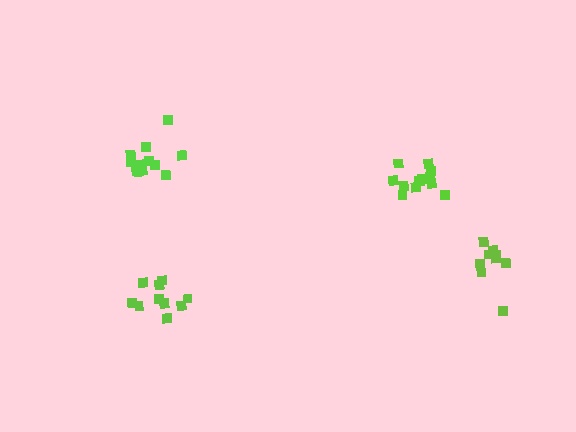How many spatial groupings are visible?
There are 4 spatial groupings.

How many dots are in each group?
Group 1: 12 dots, Group 2: 10 dots, Group 3: 10 dots, Group 4: 12 dots (44 total).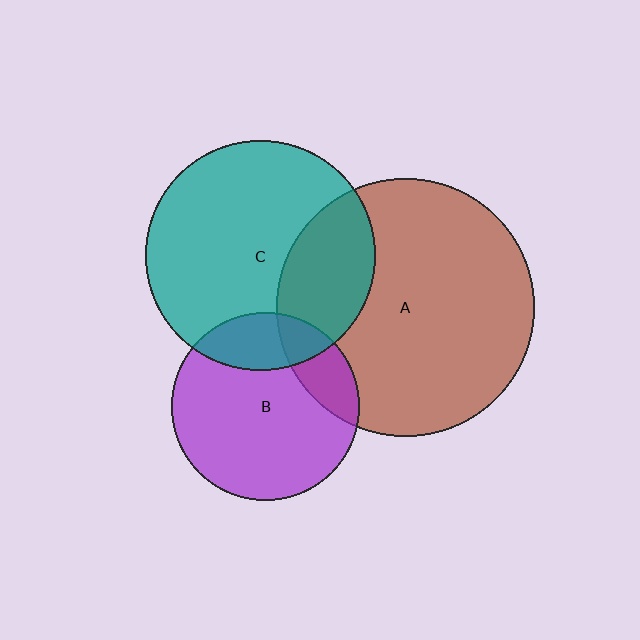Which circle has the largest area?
Circle A (brown).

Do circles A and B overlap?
Yes.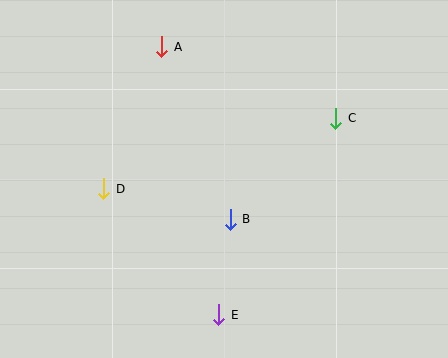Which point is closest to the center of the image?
Point B at (230, 219) is closest to the center.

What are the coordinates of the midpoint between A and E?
The midpoint between A and E is at (190, 181).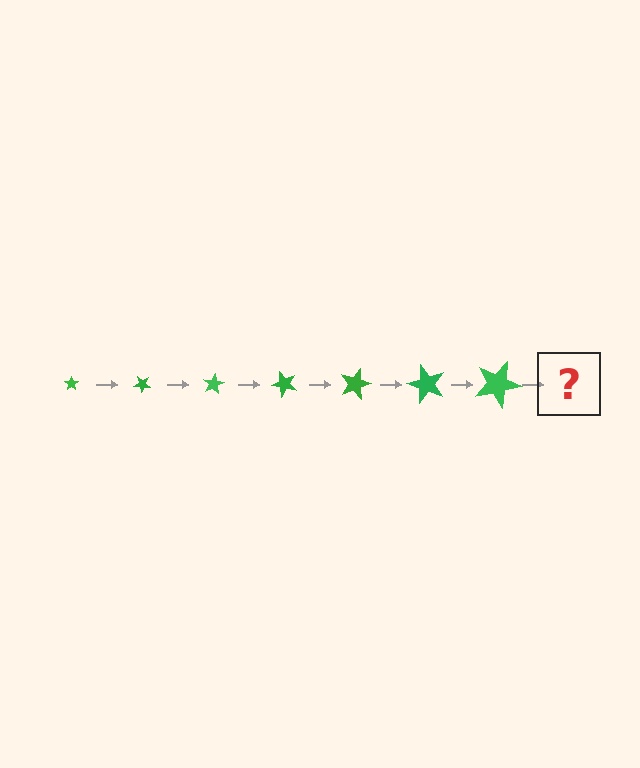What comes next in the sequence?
The next element should be a star, larger than the previous one and rotated 280 degrees from the start.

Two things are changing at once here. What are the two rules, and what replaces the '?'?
The two rules are that the star grows larger each step and it rotates 40 degrees each step. The '?' should be a star, larger than the previous one and rotated 280 degrees from the start.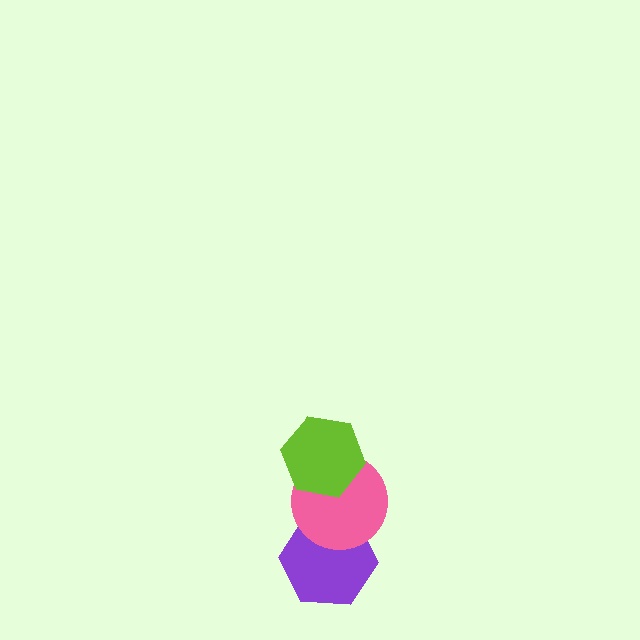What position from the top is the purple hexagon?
The purple hexagon is 3rd from the top.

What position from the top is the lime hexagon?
The lime hexagon is 1st from the top.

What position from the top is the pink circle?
The pink circle is 2nd from the top.